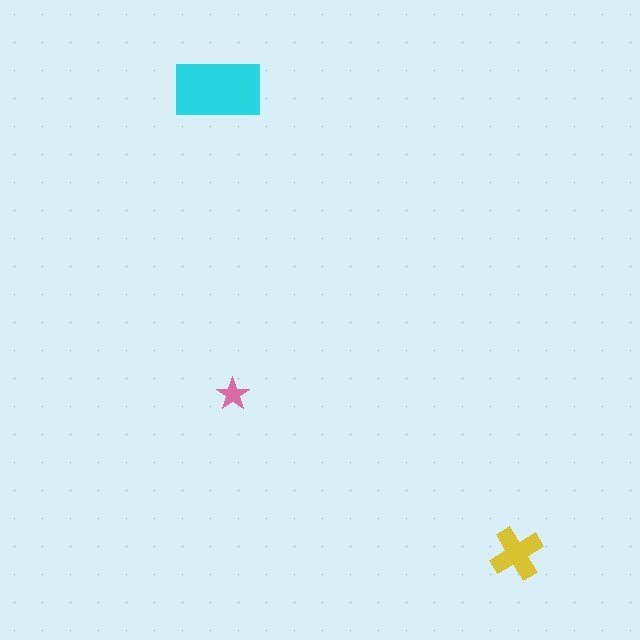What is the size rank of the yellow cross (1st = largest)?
2nd.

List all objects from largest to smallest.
The cyan rectangle, the yellow cross, the pink star.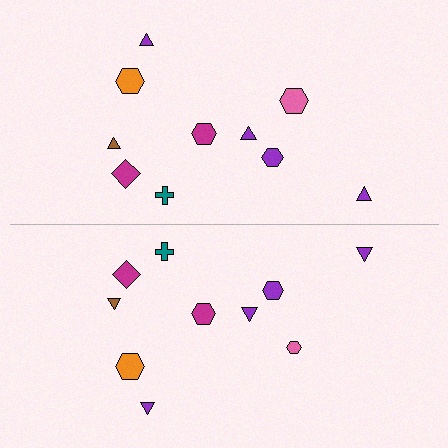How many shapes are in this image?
There are 20 shapes in this image.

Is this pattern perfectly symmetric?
No, the pattern is not perfectly symmetric. The pink hexagon on the bottom side has a different size than its mirror counterpart.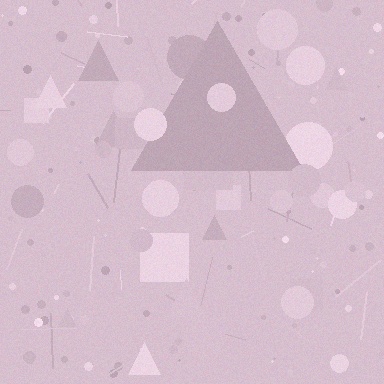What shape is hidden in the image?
A triangle is hidden in the image.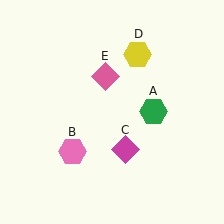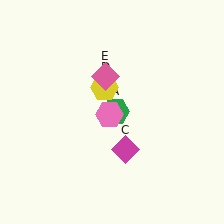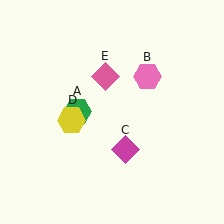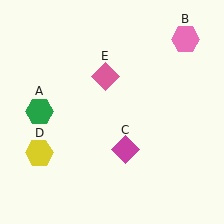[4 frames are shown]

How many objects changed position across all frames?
3 objects changed position: green hexagon (object A), pink hexagon (object B), yellow hexagon (object D).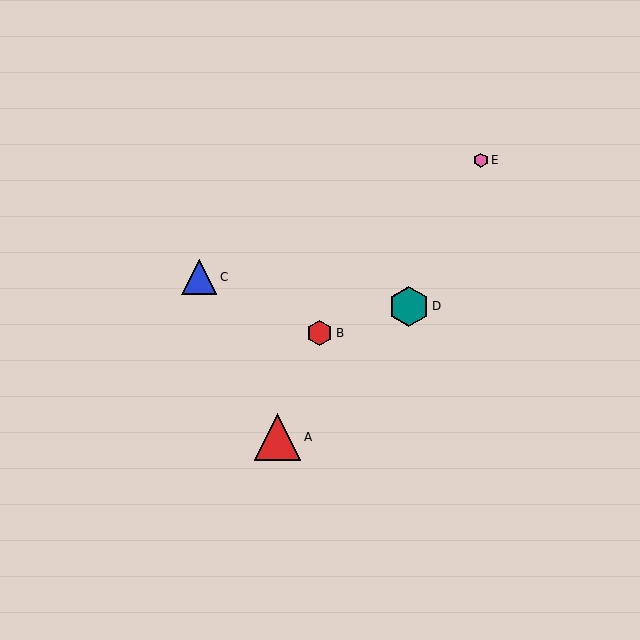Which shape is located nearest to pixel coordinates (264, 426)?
The red triangle (labeled A) at (277, 437) is nearest to that location.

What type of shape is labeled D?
Shape D is a teal hexagon.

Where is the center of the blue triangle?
The center of the blue triangle is at (199, 277).